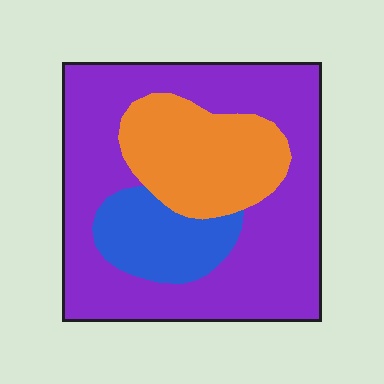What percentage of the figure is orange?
Orange takes up about one quarter (1/4) of the figure.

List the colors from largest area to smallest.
From largest to smallest: purple, orange, blue.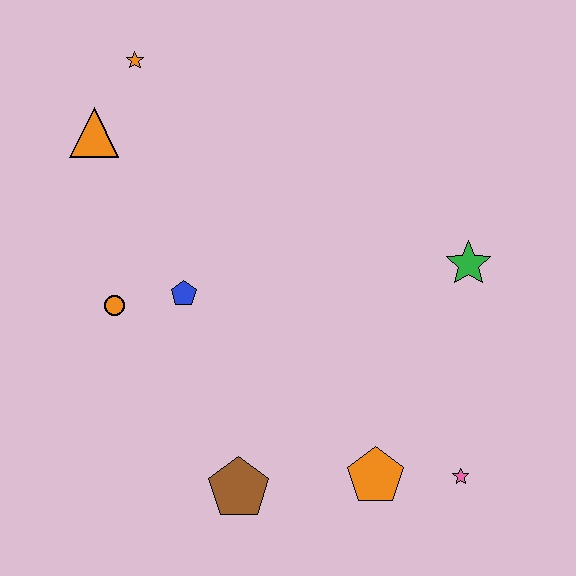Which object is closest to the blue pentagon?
The orange circle is closest to the blue pentagon.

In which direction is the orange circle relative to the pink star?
The orange circle is to the left of the pink star.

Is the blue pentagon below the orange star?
Yes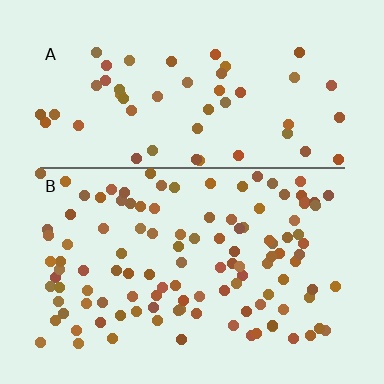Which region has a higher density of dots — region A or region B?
B (the bottom).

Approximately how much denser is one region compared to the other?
Approximately 2.2× — region B over region A.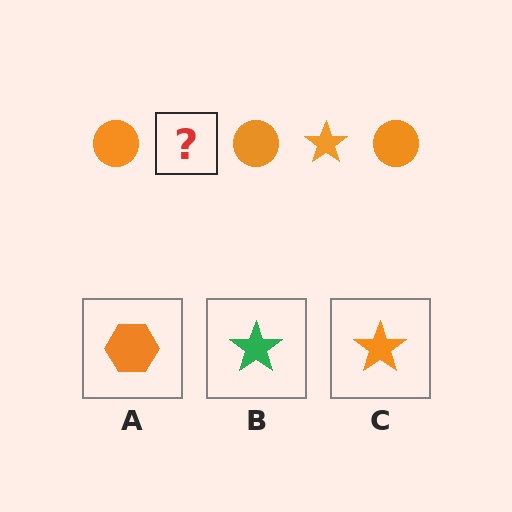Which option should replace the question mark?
Option C.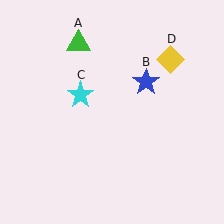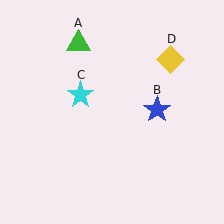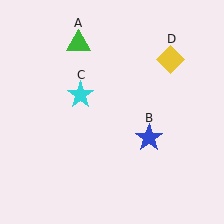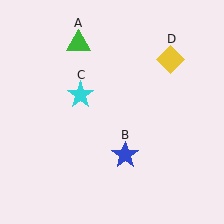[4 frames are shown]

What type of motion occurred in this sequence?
The blue star (object B) rotated clockwise around the center of the scene.